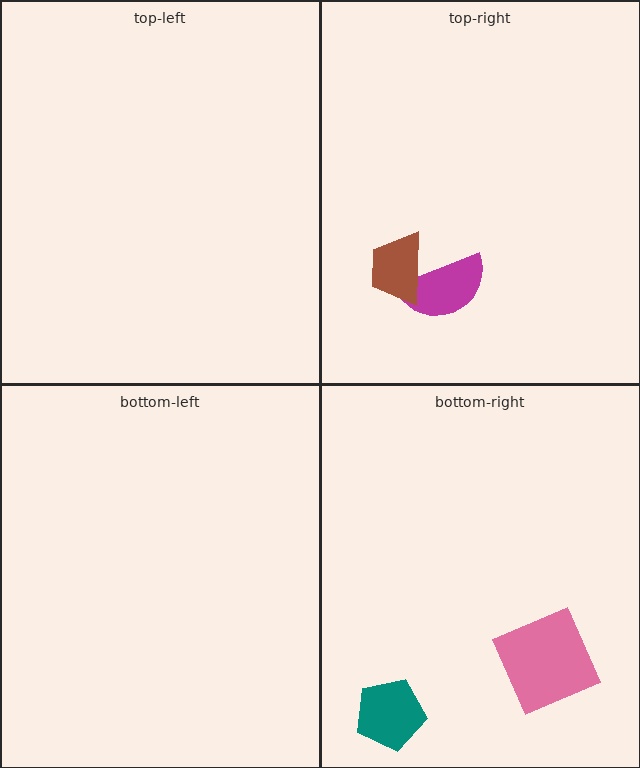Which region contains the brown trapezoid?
The top-right region.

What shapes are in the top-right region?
The magenta semicircle, the brown trapezoid.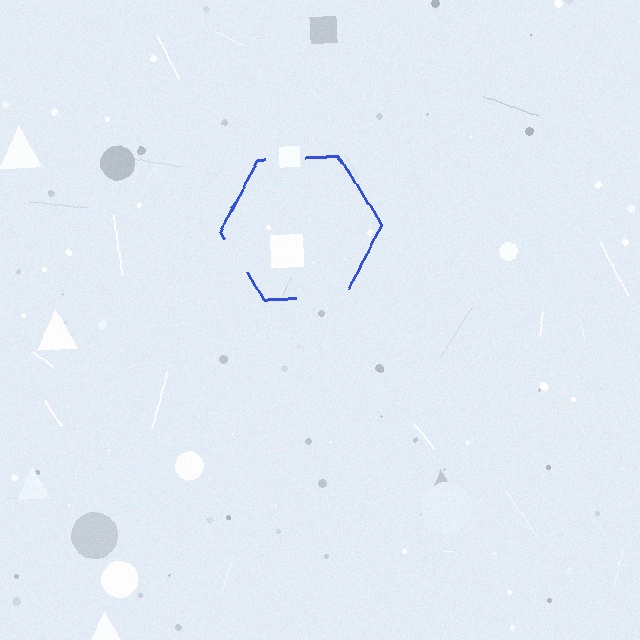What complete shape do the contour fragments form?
The contour fragments form a hexagon.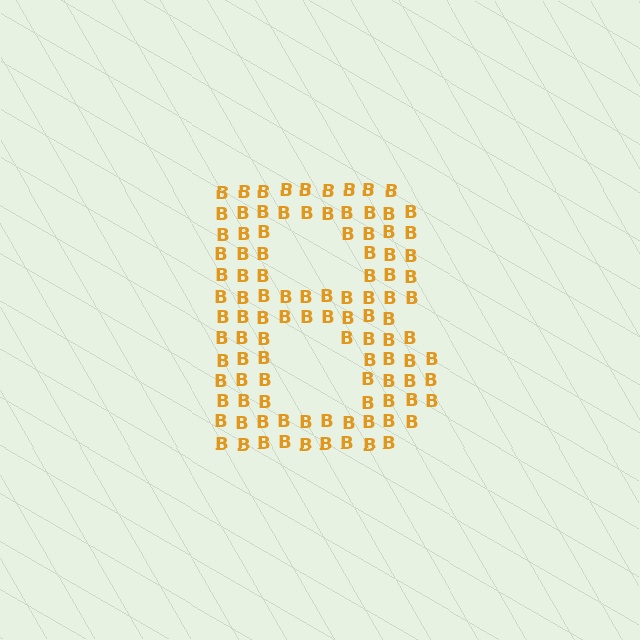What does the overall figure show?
The overall figure shows the letter B.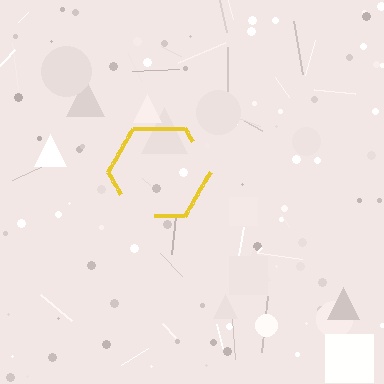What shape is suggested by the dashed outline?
The dashed outline suggests a hexagon.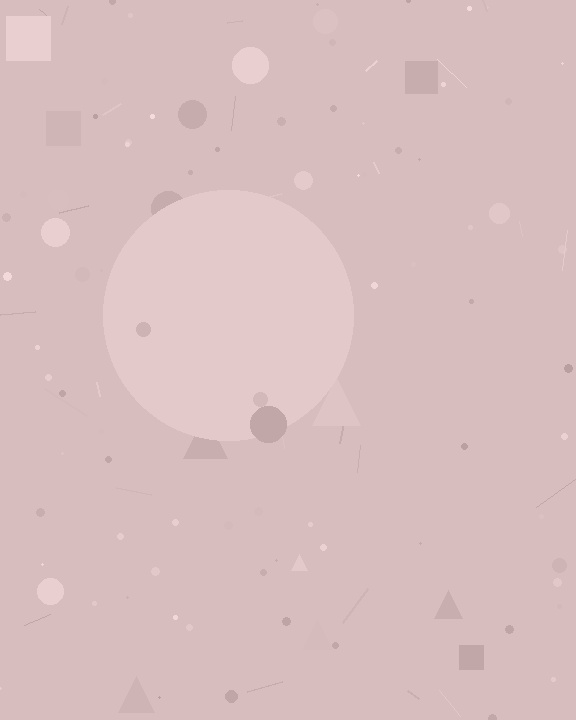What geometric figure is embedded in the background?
A circle is embedded in the background.